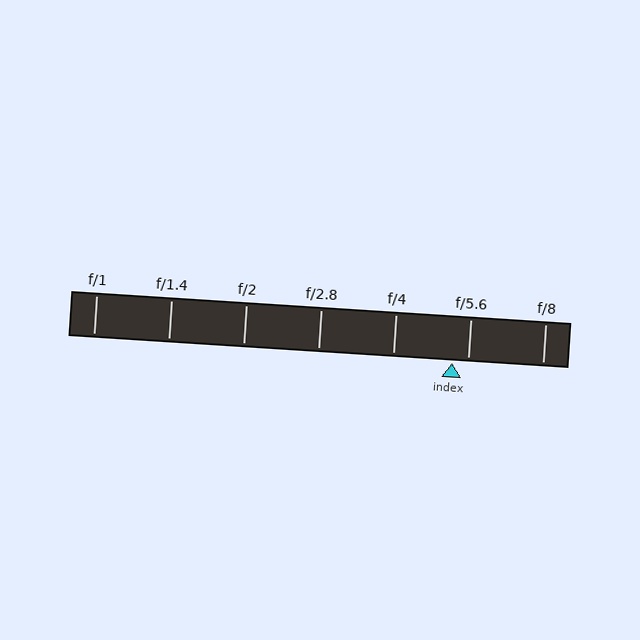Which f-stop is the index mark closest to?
The index mark is closest to f/5.6.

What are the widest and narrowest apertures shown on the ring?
The widest aperture shown is f/1 and the narrowest is f/8.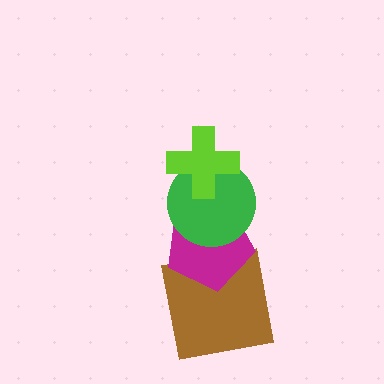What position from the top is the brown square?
The brown square is 4th from the top.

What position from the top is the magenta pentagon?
The magenta pentagon is 3rd from the top.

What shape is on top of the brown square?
The magenta pentagon is on top of the brown square.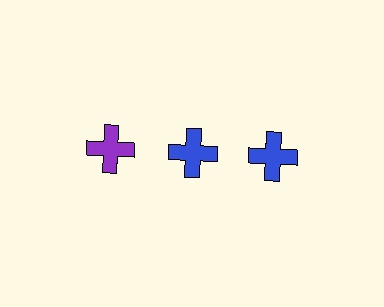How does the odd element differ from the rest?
It has a different color: purple instead of blue.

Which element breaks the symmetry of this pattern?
The purple cross in the top row, leftmost column breaks the symmetry. All other shapes are blue crosses.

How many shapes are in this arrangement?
There are 3 shapes arranged in a grid pattern.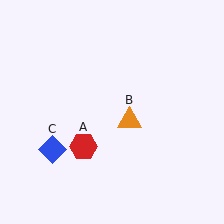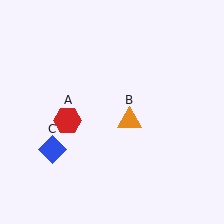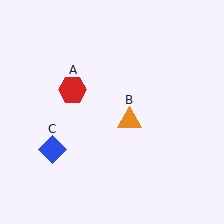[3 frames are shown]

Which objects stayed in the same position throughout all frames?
Orange triangle (object B) and blue diamond (object C) remained stationary.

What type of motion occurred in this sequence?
The red hexagon (object A) rotated clockwise around the center of the scene.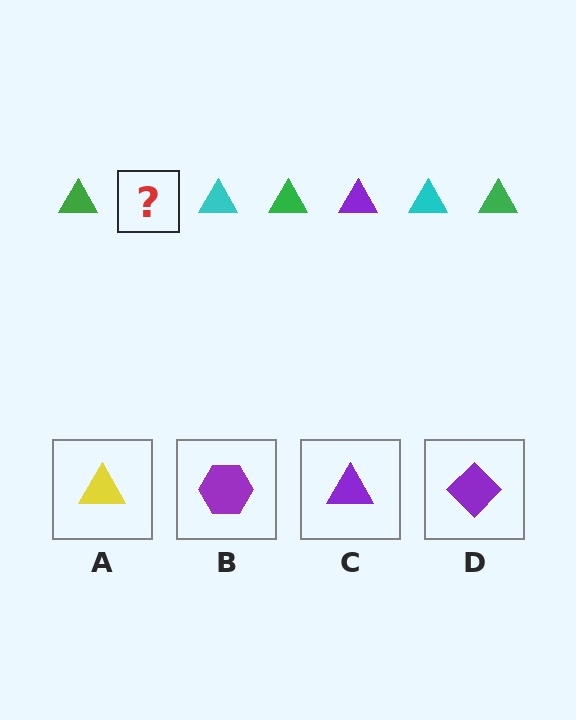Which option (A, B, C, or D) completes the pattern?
C.